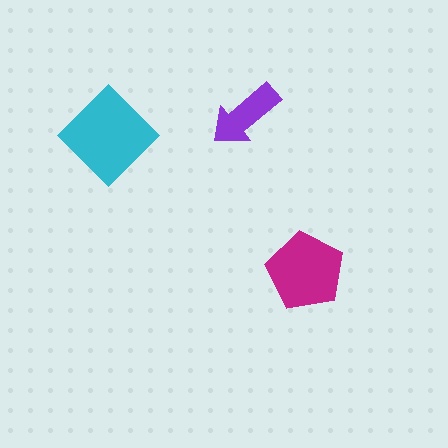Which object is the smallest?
The purple arrow.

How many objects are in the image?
There are 3 objects in the image.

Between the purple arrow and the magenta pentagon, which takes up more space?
The magenta pentagon.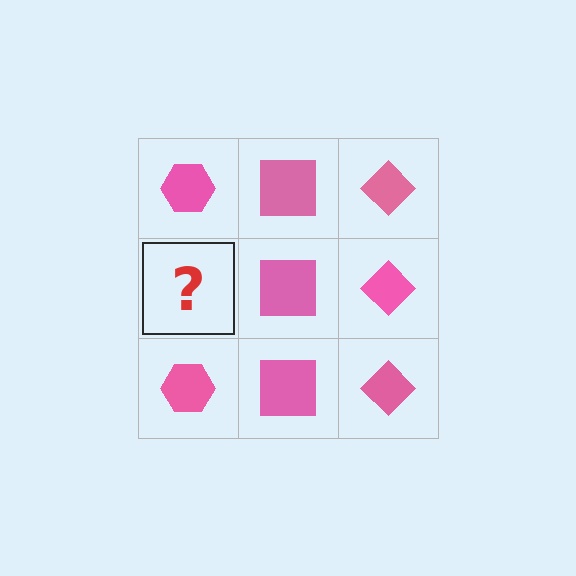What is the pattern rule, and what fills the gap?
The rule is that each column has a consistent shape. The gap should be filled with a pink hexagon.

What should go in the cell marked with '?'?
The missing cell should contain a pink hexagon.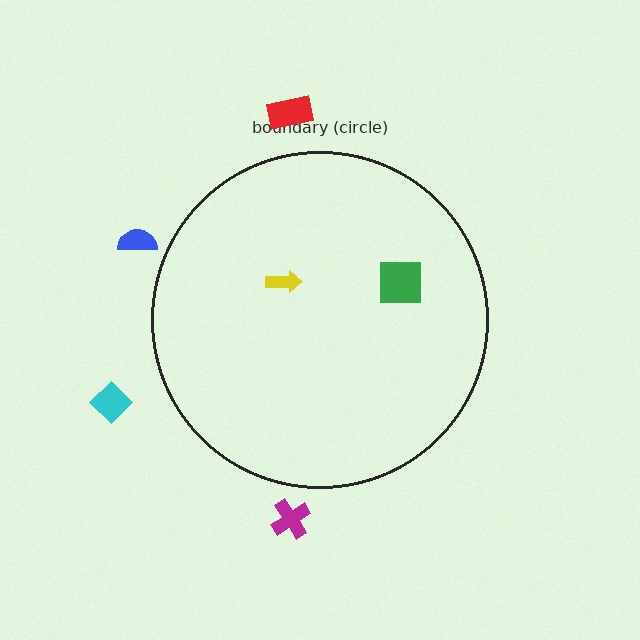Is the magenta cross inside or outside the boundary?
Outside.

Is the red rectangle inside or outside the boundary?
Outside.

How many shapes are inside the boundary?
2 inside, 4 outside.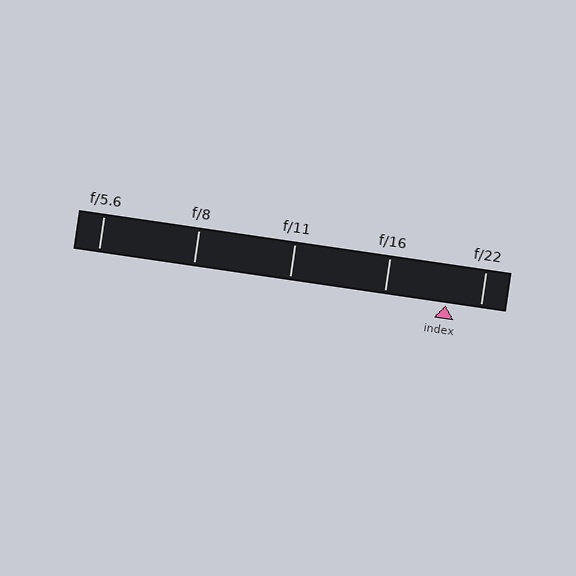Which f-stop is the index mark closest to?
The index mark is closest to f/22.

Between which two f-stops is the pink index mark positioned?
The index mark is between f/16 and f/22.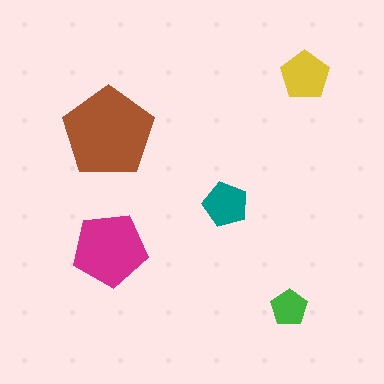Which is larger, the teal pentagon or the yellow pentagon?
The yellow one.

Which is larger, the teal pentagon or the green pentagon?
The teal one.